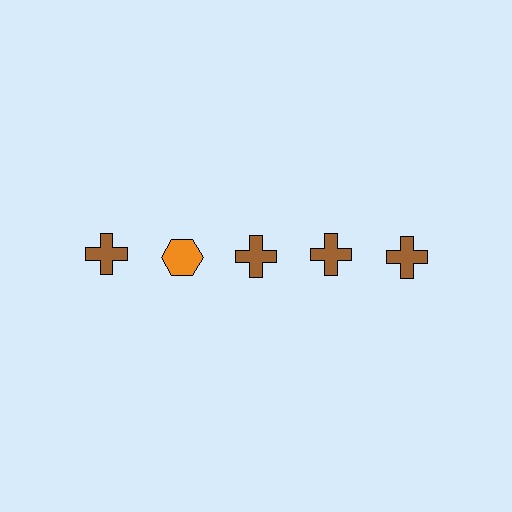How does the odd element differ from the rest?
It differs in both color (orange instead of brown) and shape (hexagon instead of cross).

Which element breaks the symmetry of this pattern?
The orange hexagon in the top row, second from left column breaks the symmetry. All other shapes are brown crosses.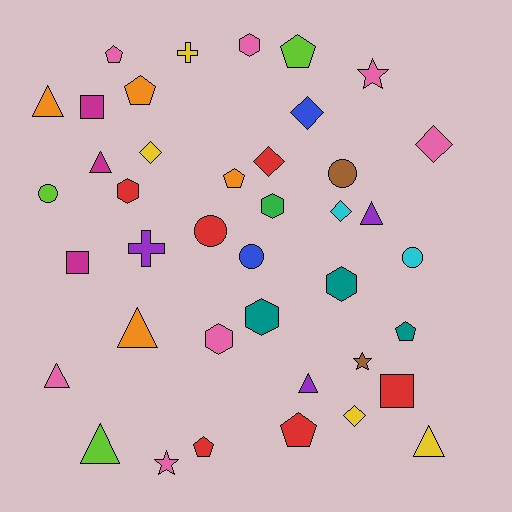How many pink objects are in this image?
There are 7 pink objects.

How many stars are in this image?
There are 3 stars.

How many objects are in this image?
There are 40 objects.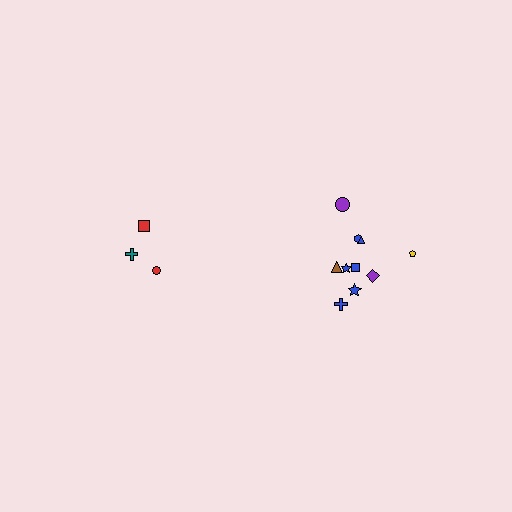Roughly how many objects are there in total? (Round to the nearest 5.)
Roughly 15 objects in total.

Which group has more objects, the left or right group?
The right group.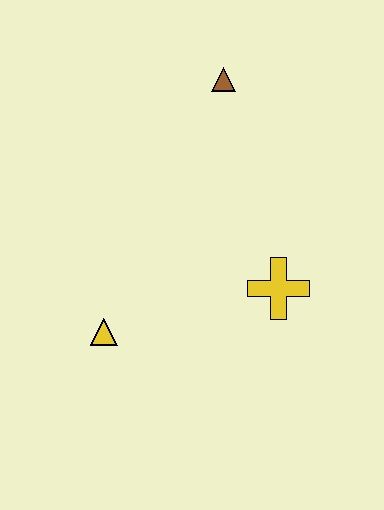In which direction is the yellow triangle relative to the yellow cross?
The yellow triangle is to the left of the yellow cross.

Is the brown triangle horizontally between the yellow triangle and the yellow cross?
Yes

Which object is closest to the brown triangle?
The yellow cross is closest to the brown triangle.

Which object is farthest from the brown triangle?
The yellow triangle is farthest from the brown triangle.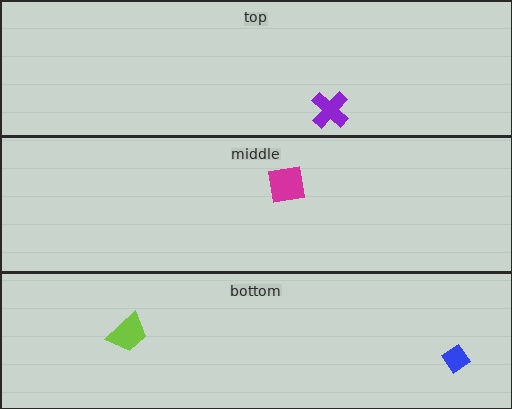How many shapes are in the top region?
1.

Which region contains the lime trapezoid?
The bottom region.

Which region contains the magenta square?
The middle region.